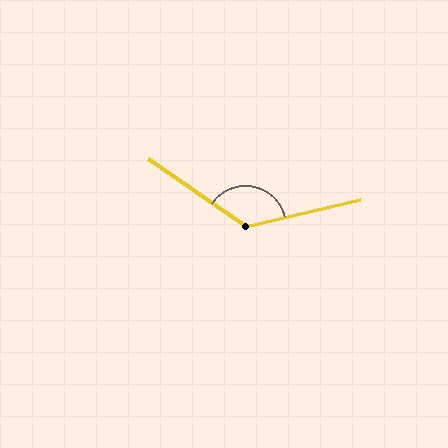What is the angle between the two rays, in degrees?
Approximately 132 degrees.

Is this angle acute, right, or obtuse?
It is obtuse.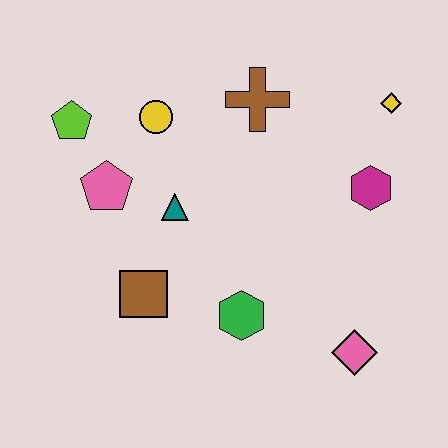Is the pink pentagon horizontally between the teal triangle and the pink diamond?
No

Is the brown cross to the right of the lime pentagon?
Yes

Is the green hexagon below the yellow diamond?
Yes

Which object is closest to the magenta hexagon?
The yellow diamond is closest to the magenta hexagon.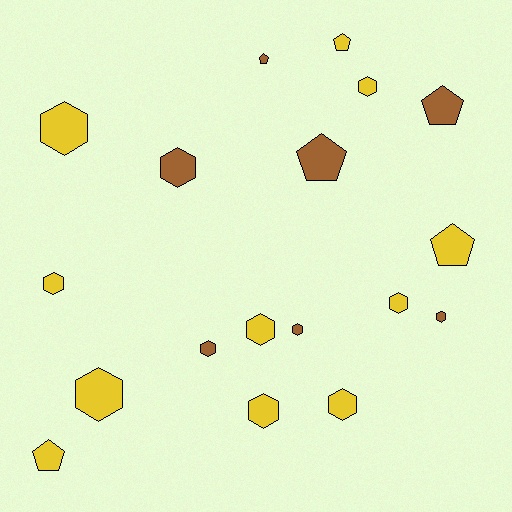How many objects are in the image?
There are 18 objects.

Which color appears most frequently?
Yellow, with 11 objects.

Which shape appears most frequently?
Hexagon, with 12 objects.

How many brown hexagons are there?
There are 4 brown hexagons.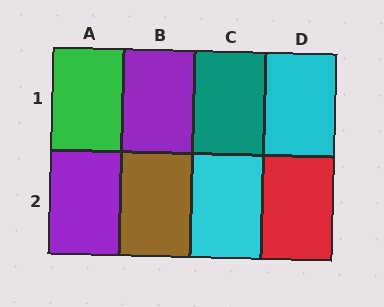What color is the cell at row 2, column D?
Red.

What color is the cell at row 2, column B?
Brown.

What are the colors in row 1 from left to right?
Green, purple, teal, cyan.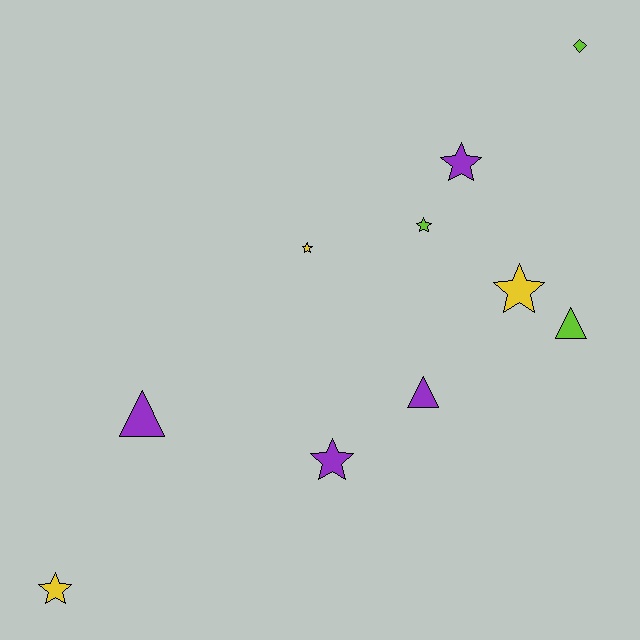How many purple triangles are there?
There are 2 purple triangles.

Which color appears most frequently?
Purple, with 4 objects.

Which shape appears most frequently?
Star, with 6 objects.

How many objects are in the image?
There are 10 objects.